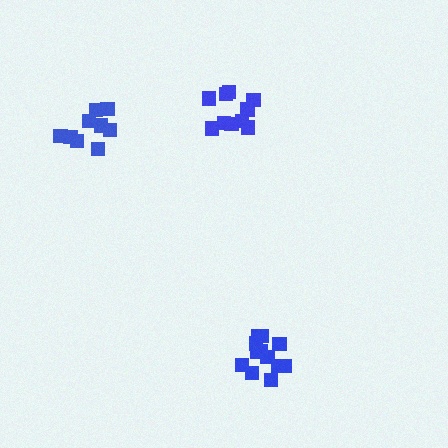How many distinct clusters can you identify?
There are 3 distinct clusters.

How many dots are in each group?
Group 1: 12 dots, Group 2: 9 dots, Group 3: 10 dots (31 total).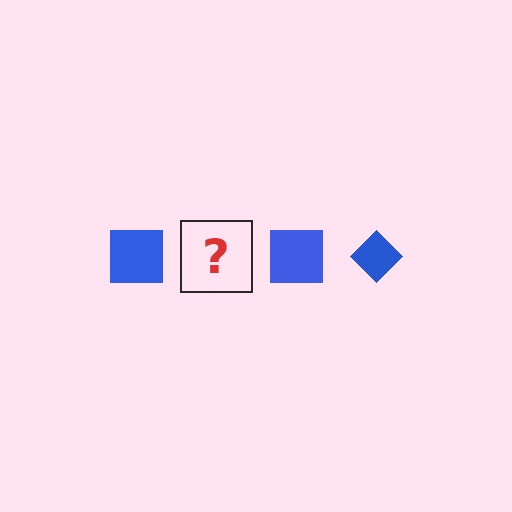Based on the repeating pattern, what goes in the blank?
The blank should be a blue diamond.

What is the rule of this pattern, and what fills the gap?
The rule is that the pattern cycles through square, diamond shapes in blue. The gap should be filled with a blue diamond.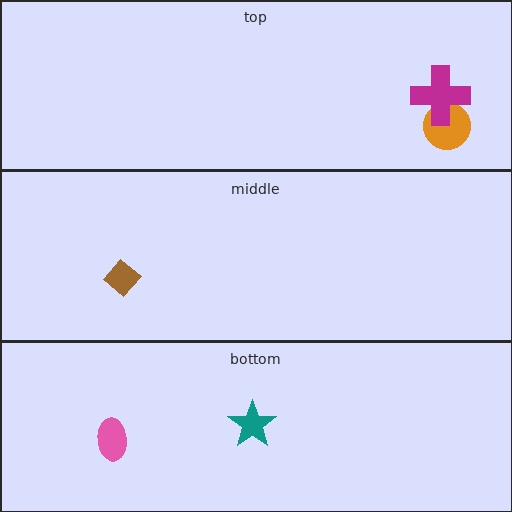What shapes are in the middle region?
The brown diamond.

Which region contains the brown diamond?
The middle region.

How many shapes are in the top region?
2.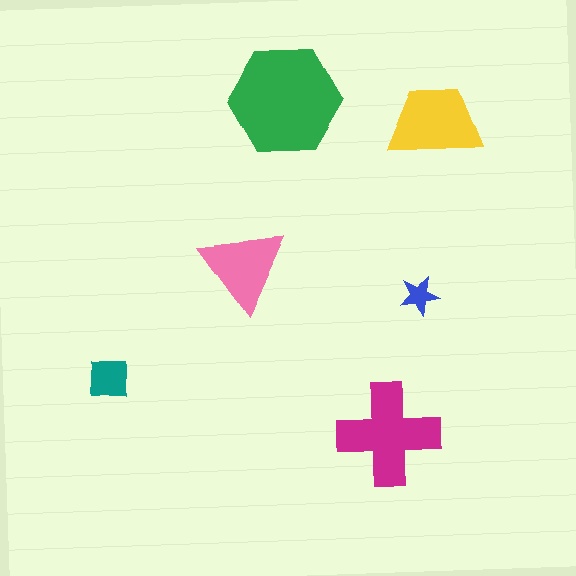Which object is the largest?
The green hexagon.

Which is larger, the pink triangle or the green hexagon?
The green hexagon.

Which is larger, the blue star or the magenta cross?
The magenta cross.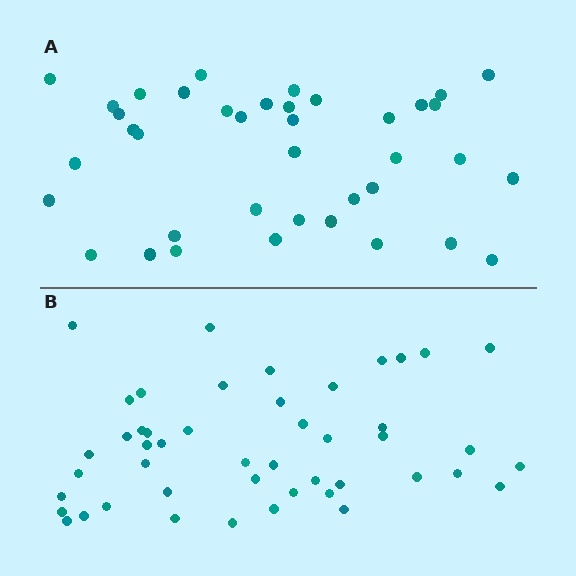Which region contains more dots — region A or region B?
Region B (the bottom region) has more dots.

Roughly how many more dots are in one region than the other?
Region B has roughly 8 or so more dots than region A.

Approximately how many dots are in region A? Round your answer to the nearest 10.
About 40 dots. (The exact count is 39, which rounds to 40.)